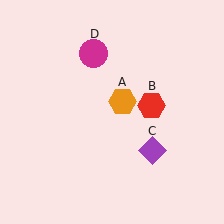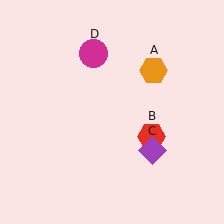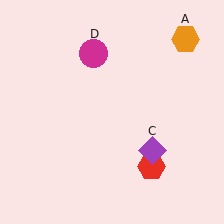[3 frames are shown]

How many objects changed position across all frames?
2 objects changed position: orange hexagon (object A), red hexagon (object B).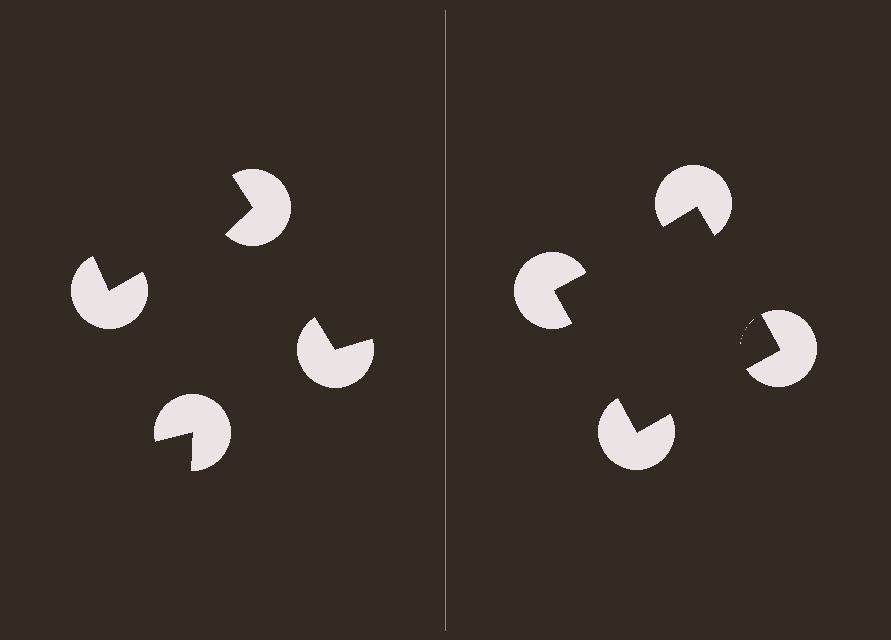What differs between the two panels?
The pac-man discs are positioned identically on both sides; only the wedge orientations differ. On the right they align to a square; on the left they are misaligned.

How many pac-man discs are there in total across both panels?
8 — 4 on each side.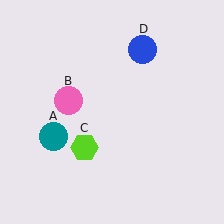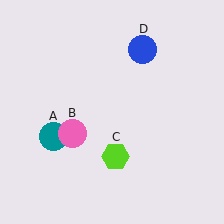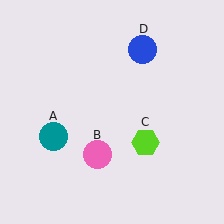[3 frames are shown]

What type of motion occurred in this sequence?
The pink circle (object B), lime hexagon (object C) rotated counterclockwise around the center of the scene.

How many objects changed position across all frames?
2 objects changed position: pink circle (object B), lime hexagon (object C).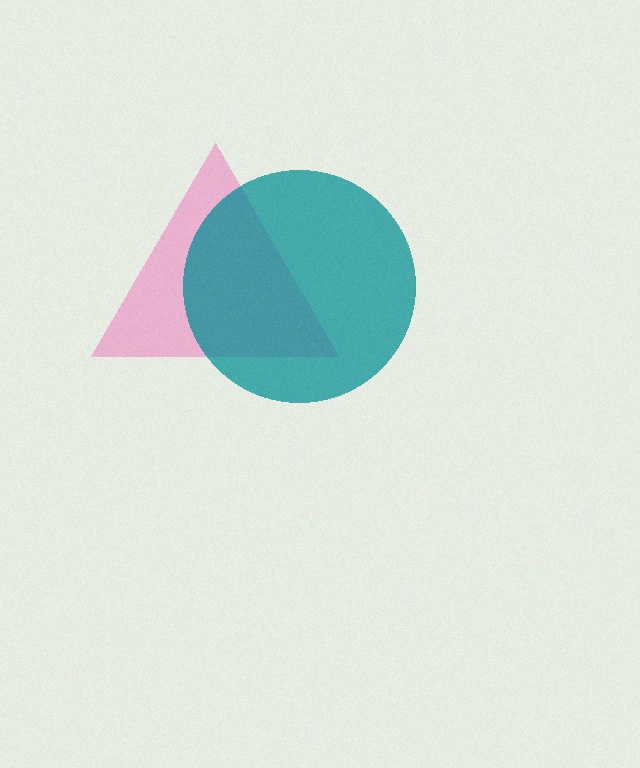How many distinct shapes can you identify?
There are 2 distinct shapes: a pink triangle, a teal circle.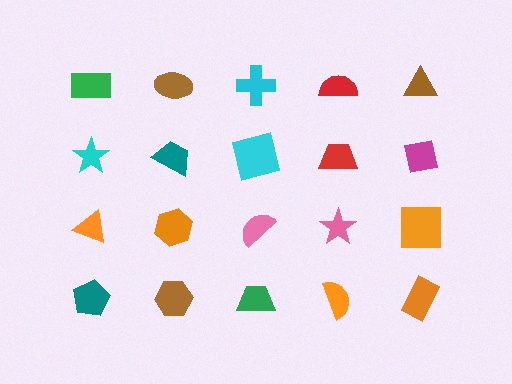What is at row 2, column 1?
A cyan star.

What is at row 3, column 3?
A pink semicircle.